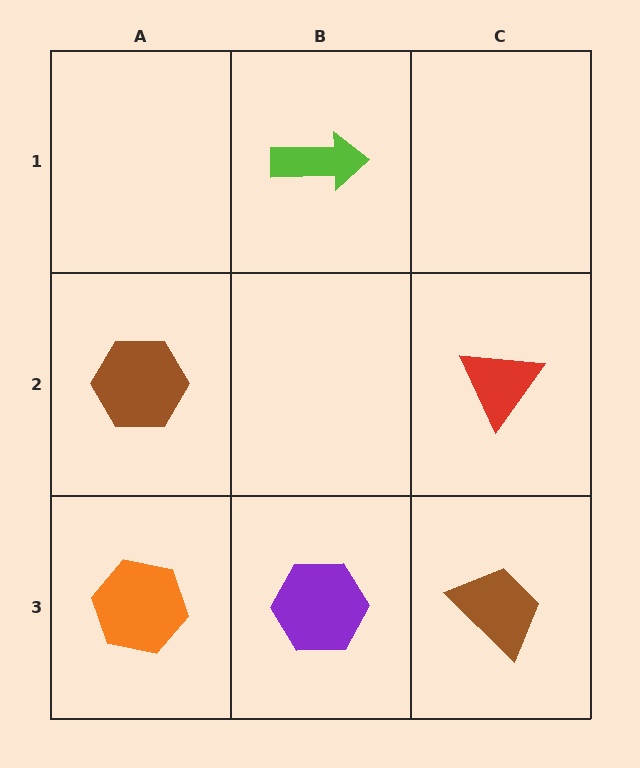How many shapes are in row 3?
3 shapes.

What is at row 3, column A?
An orange hexagon.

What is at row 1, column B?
A lime arrow.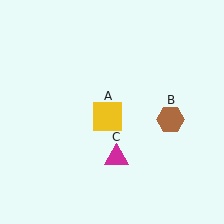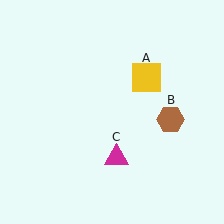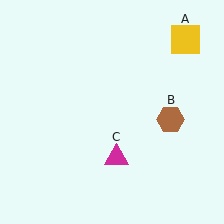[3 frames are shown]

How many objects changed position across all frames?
1 object changed position: yellow square (object A).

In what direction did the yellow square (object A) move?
The yellow square (object A) moved up and to the right.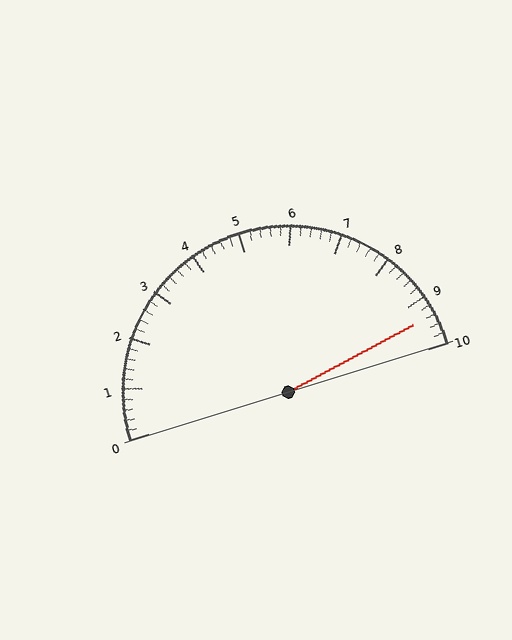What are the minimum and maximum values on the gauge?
The gauge ranges from 0 to 10.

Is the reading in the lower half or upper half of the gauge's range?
The reading is in the upper half of the range (0 to 10).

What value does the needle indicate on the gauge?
The needle indicates approximately 9.4.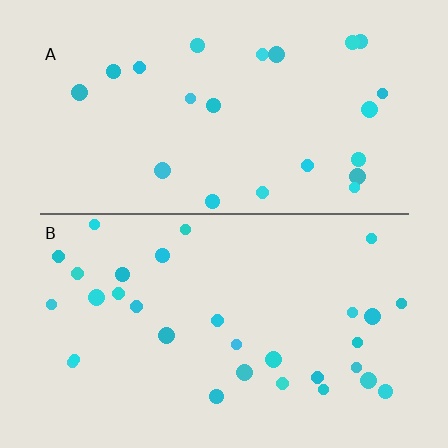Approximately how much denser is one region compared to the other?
Approximately 1.4× — region B over region A.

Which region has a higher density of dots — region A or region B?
B (the bottom).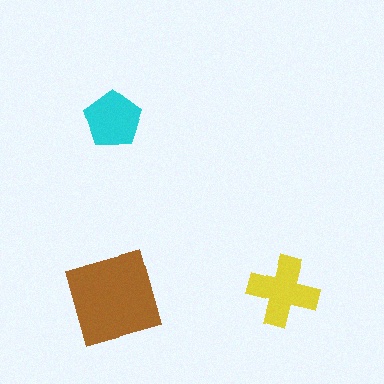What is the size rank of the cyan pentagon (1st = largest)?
3rd.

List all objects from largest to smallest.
The brown diamond, the yellow cross, the cyan pentagon.